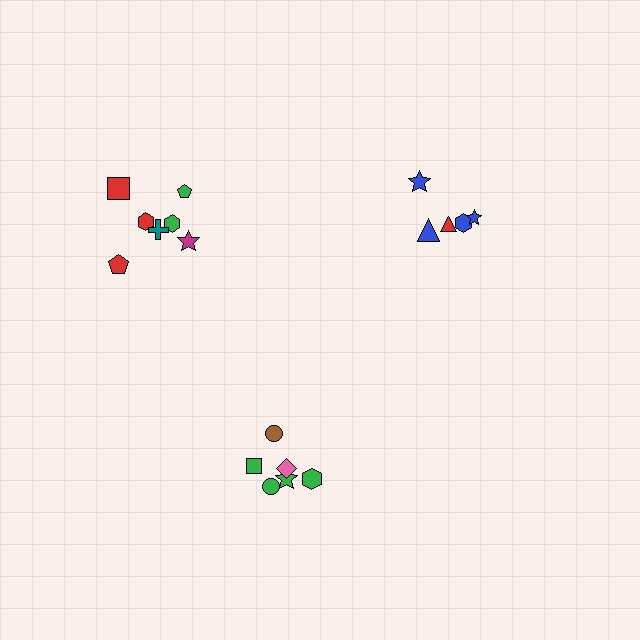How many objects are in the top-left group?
There are 7 objects.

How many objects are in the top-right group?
There are 5 objects.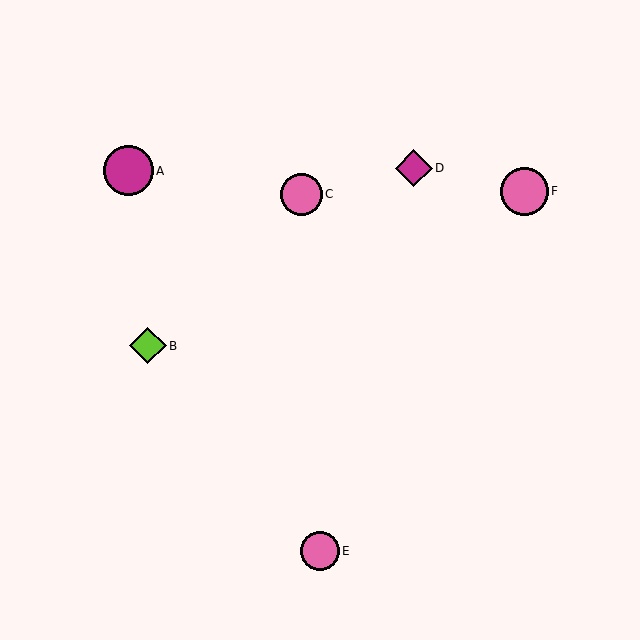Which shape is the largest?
The magenta circle (labeled A) is the largest.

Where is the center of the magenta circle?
The center of the magenta circle is at (128, 171).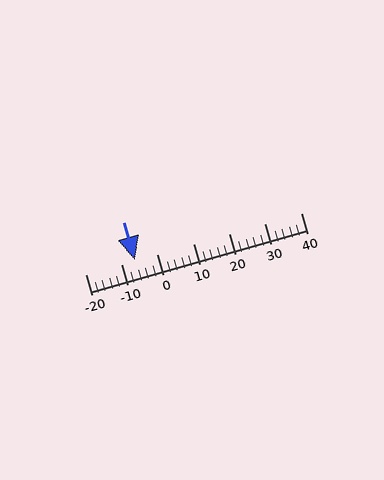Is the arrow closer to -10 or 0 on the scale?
The arrow is closer to -10.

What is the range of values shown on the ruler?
The ruler shows values from -20 to 40.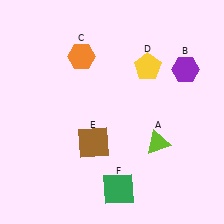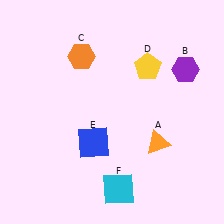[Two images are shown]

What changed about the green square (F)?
In Image 1, F is green. In Image 2, it changed to cyan.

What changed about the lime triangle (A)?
In Image 1, A is lime. In Image 2, it changed to orange.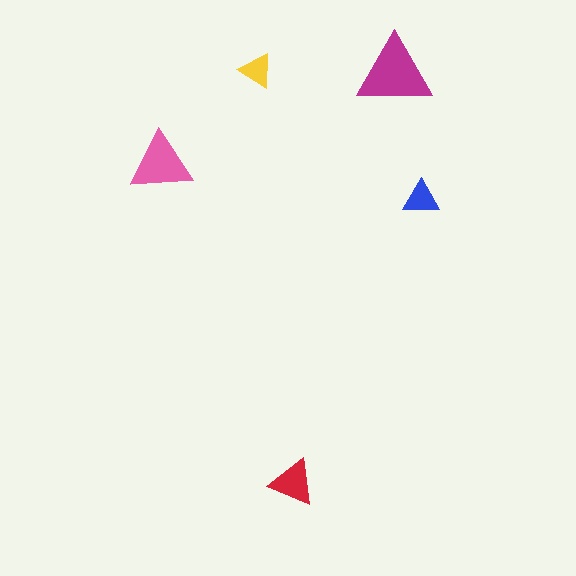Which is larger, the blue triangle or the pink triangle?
The pink one.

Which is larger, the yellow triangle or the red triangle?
The red one.